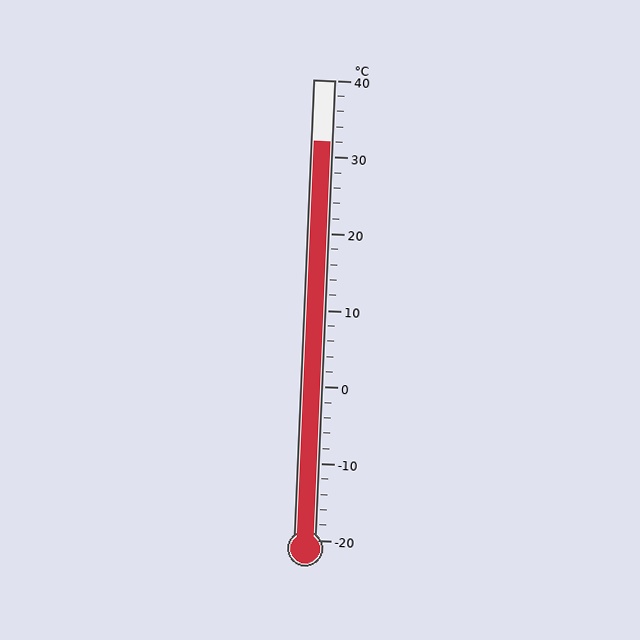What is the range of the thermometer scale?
The thermometer scale ranges from -20°C to 40°C.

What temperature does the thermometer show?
The thermometer shows approximately 32°C.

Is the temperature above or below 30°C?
The temperature is above 30°C.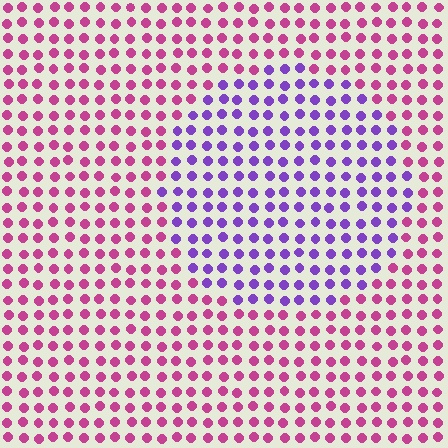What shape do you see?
I see a circle.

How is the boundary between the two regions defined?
The boundary is defined purely by a slight shift in hue (about 54 degrees). Spacing, size, and orientation are identical on both sides.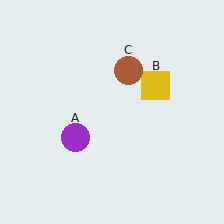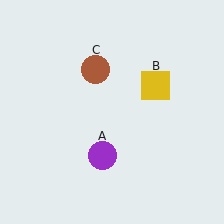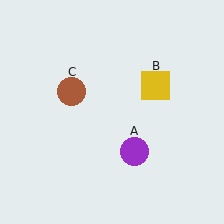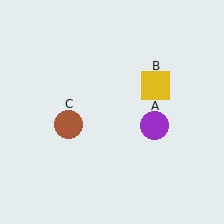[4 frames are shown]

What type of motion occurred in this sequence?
The purple circle (object A), brown circle (object C) rotated counterclockwise around the center of the scene.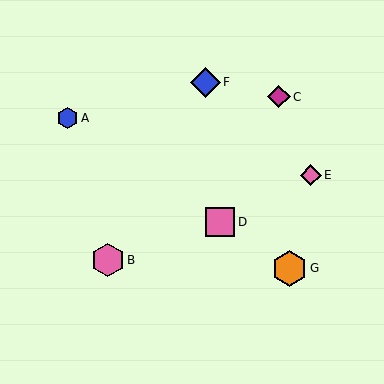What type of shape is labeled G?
Shape G is an orange hexagon.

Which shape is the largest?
The orange hexagon (labeled G) is the largest.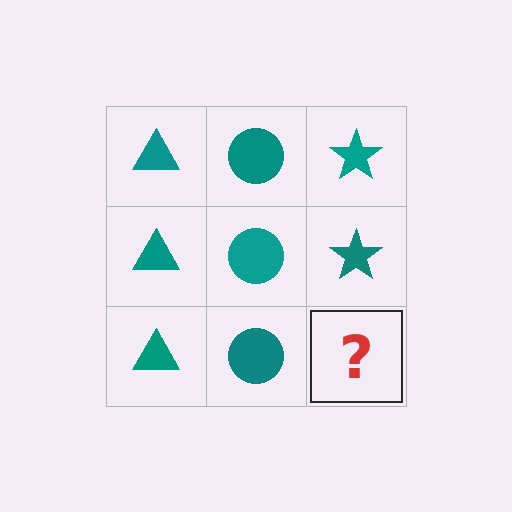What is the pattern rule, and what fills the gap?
The rule is that each column has a consistent shape. The gap should be filled with a teal star.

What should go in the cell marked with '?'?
The missing cell should contain a teal star.